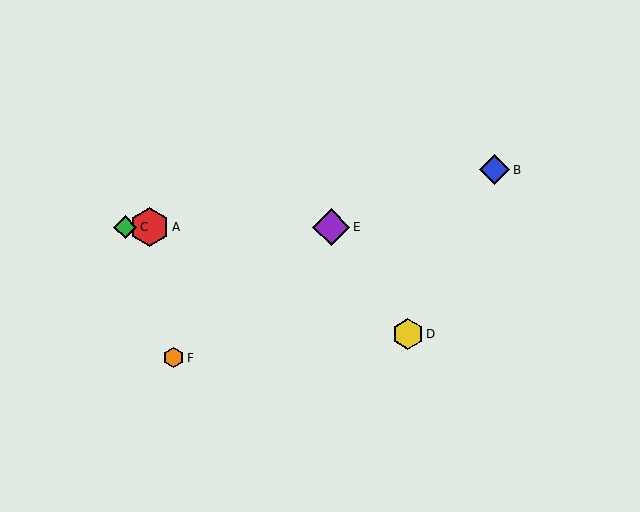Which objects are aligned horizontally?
Objects A, C, E are aligned horizontally.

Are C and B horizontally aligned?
No, C is at y≈227 and B is at y≈170.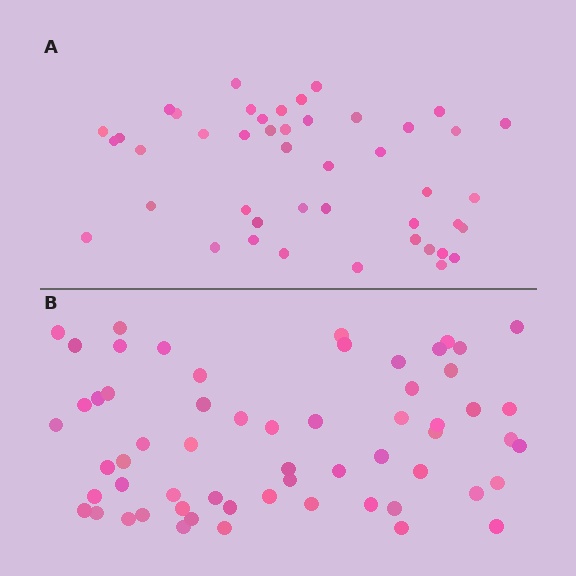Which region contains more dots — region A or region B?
Region B (the bottom region) has more dots.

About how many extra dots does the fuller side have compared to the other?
Region B has approximately 15 more dots than region A.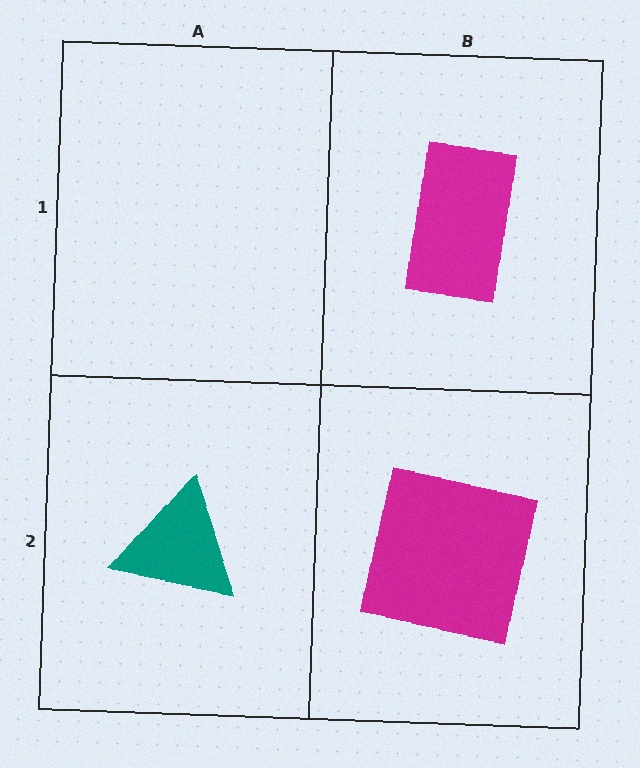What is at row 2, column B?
A magenta square.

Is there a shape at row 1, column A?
No, that cell is empty.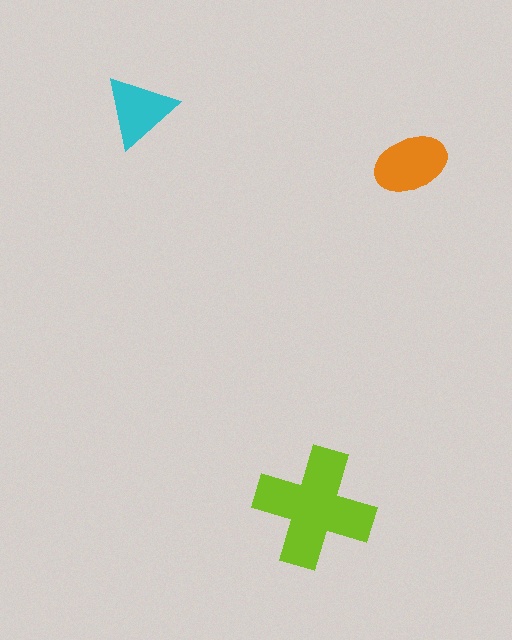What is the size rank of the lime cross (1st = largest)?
1st.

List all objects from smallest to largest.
The cyan triangle, the orange ellipse, the lime cross.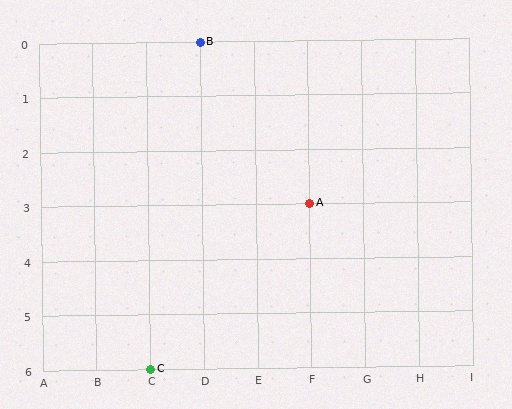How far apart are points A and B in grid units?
Points A and B are 2 columns and 3 rows apart (about 3.6 grid units diagonally).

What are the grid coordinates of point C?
Point C is at grid coordinates (C, 6).